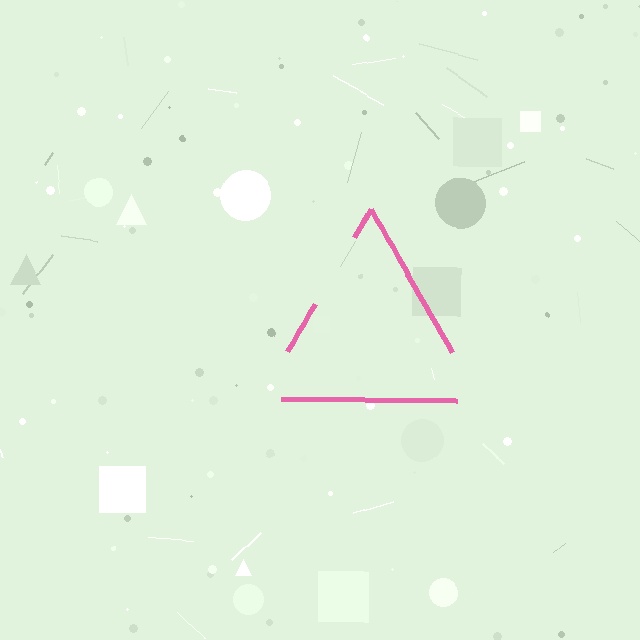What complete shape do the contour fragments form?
The contour fragments form a triangle.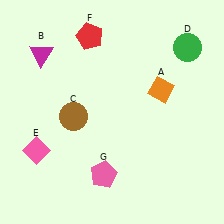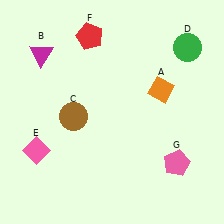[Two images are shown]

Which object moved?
The pink pentagon (G) moved right.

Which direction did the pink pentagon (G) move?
The pink pentagon (G) moved right.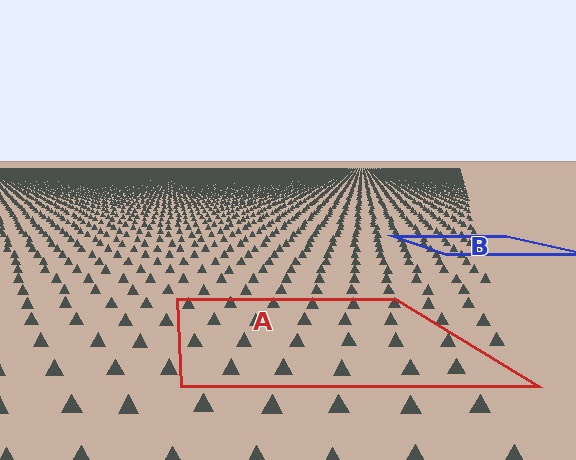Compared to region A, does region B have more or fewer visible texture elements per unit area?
Region B has more texture elements per unit area — they are packed more densely because it is farther away.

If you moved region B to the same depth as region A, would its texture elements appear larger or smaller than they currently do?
They would appear larger. At a closer depth, the same texture elements are projected at a bigger on-screen size.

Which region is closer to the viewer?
Region A is closer. The texture elements there are larger and more spread out.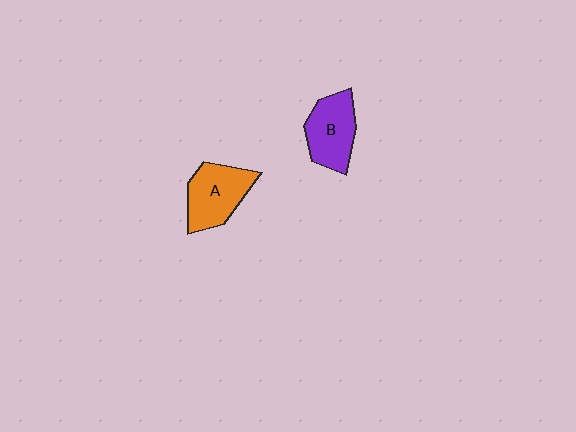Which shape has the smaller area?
Shape B (purple).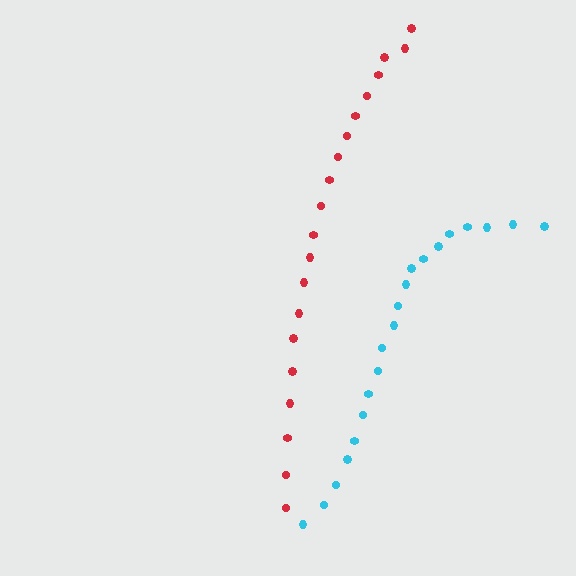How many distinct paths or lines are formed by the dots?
There are 2 distinct paths.